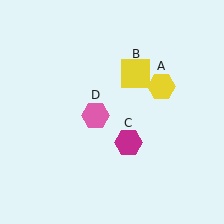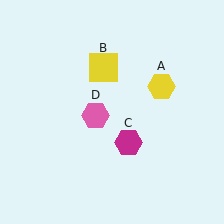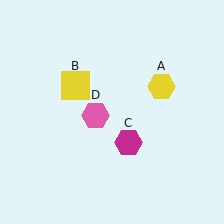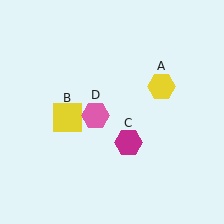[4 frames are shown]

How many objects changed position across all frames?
1 object changed position: yellow square (object B).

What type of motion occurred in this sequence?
The yellow square (object B) rotated counterclockwise around the center of the scene.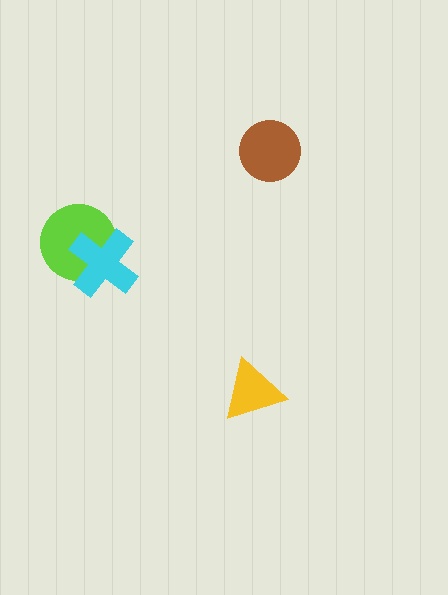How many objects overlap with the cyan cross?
1 object overlaps with the cyan cross.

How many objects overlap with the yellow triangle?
0 objects overlap with the yellow triangle.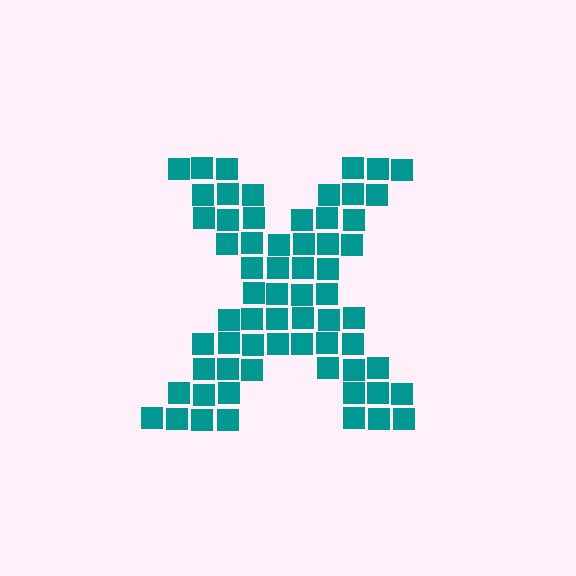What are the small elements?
The small elements are squares.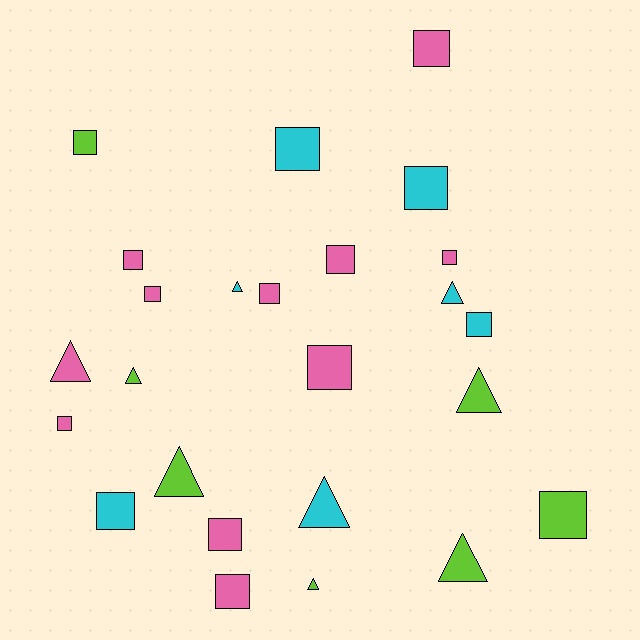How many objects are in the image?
There are 25 objects.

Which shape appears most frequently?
Square, with 16 objects.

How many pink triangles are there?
There is 1 pink triangle.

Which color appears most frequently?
Pink, with 11 objects.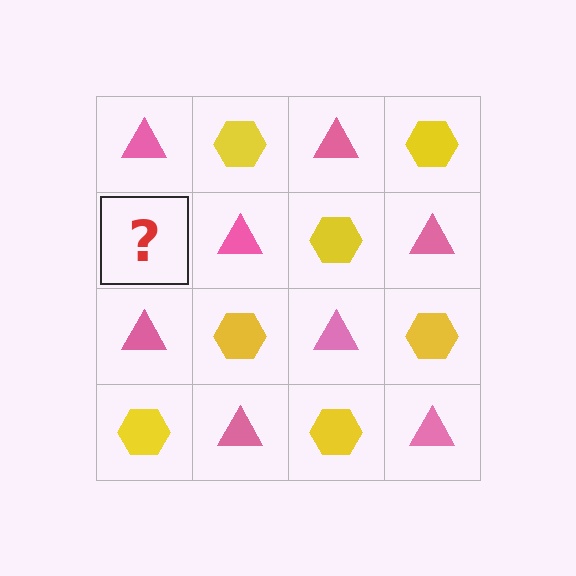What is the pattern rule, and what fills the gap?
The rule is that it alternates pink triangle and yellow hexagon in a checkerboard pattern. The gap should be filled with a yellow hexagon.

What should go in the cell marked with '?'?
The missing cell should contain a yellow hexagon.